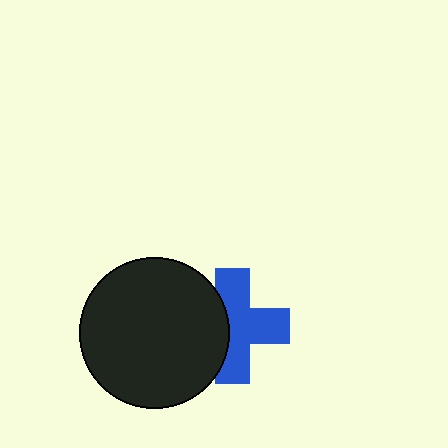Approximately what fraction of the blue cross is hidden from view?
Roughly 35% of the blue cross is hidden behind the black circle.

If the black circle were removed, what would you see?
You would see the complete blue cross.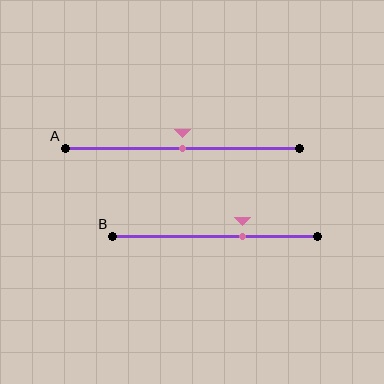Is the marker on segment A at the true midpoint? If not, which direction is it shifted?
Yes, the marker on segment A is at the true midpoint.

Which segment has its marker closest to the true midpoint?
Segment A has its marker closest to the true midpoint.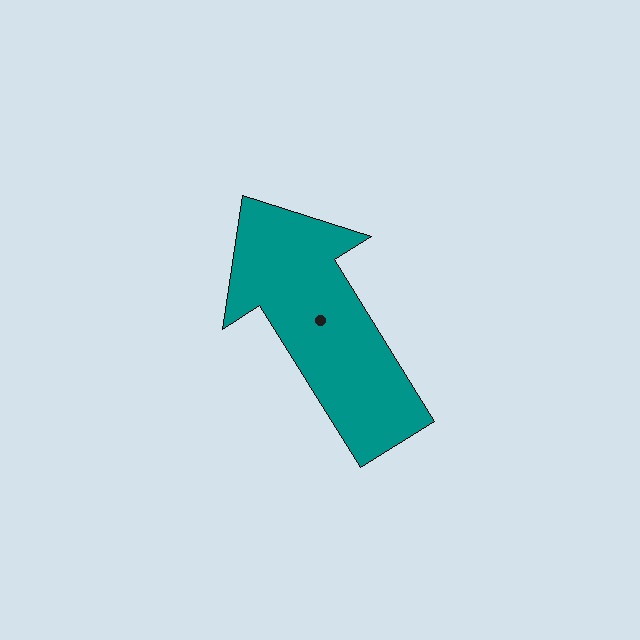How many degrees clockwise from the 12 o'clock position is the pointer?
Approximately 328 degrees.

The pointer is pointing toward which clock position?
Roughly 11 o'clock.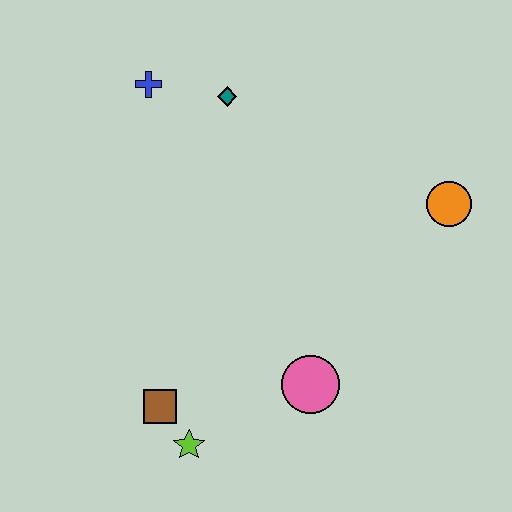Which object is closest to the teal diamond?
The blue cross is closest to the teal diamond.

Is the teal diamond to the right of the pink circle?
No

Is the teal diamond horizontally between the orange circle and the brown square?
Yes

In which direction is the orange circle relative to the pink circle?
The orange circle is above the pink circle.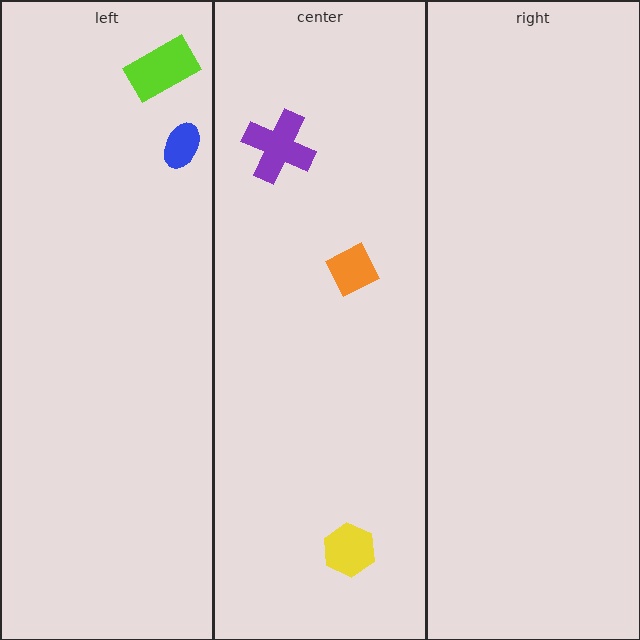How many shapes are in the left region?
2.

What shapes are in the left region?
The blue ellipse, the lime rectangle.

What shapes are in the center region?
The yellow hexagon, the orange diamond, the purple cross.